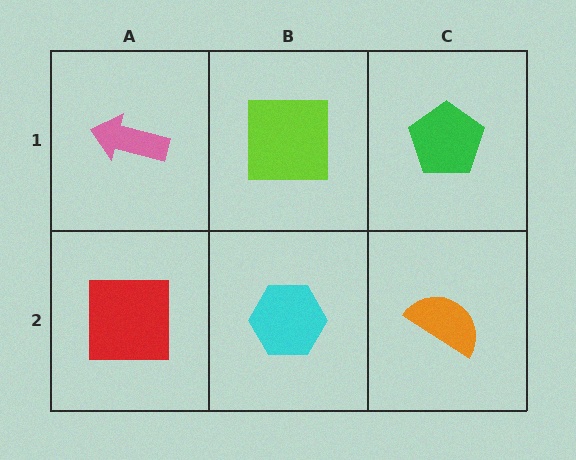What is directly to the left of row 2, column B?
A red square.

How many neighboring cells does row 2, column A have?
2.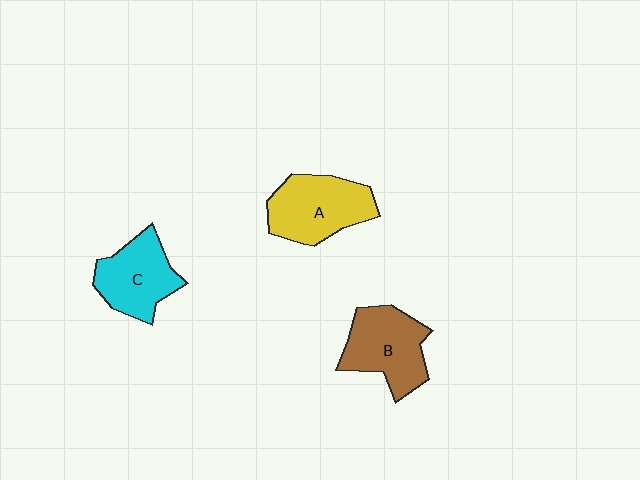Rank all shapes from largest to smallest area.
From largest to smallest: A (yellow), B (brown), C (cyan).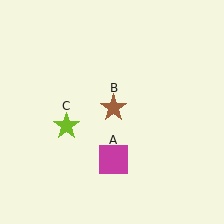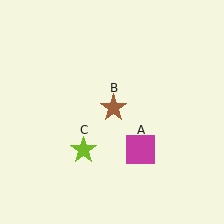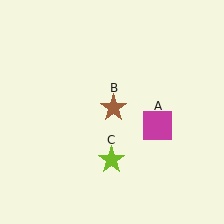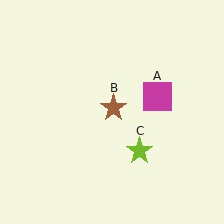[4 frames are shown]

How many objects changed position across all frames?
2 objects changed position: magenta square (object A), lime star (object C).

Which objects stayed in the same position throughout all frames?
Brown star (object B) remained stationary.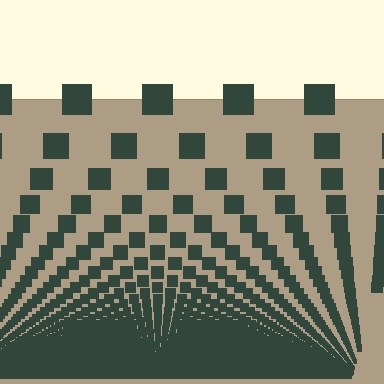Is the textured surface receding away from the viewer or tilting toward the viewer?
The surface appears to tilt toward the viewer. Texture elements get larger and sparser toward the top.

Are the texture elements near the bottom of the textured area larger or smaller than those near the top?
Smaller. The gradient is inverted — elements near the bottom are smaller and denser.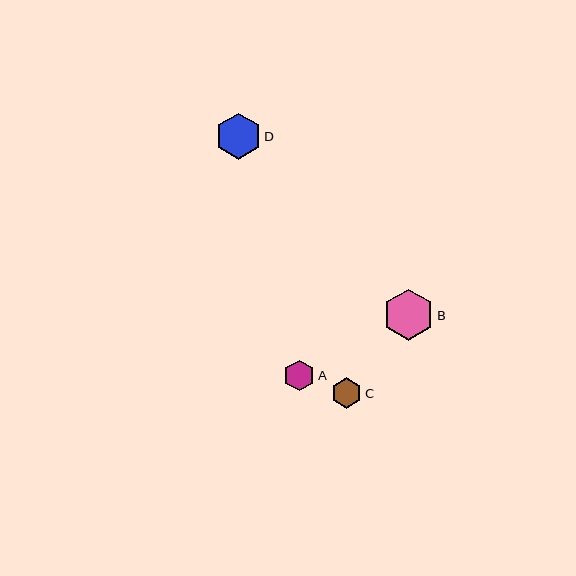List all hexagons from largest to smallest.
From largest to smallest: B, D, A, C.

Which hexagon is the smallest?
Hexagon C is the smallest with a size of approximately 31 pixels.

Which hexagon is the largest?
Hexagon B is the largest with a size of approximately 51 pixels.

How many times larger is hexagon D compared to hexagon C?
Hexagon D is approximately 1.5 times the size of hexagon C.